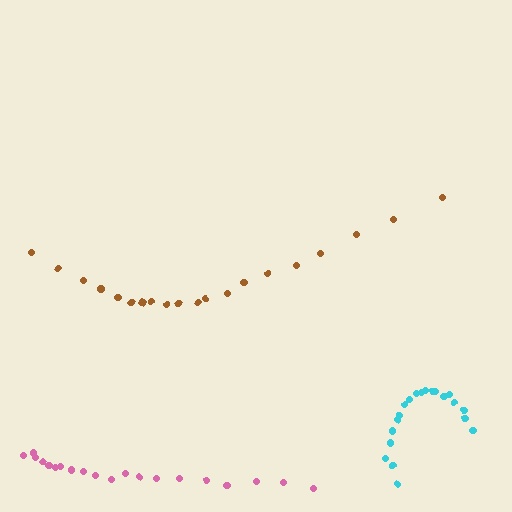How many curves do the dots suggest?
There are 3 distinct paths.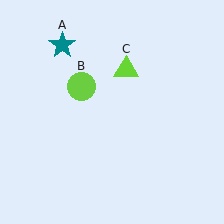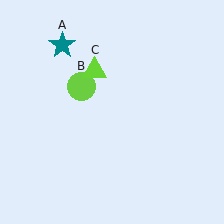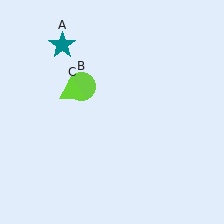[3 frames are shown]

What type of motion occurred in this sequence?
The lime triangle (object C) rotated counterclockwise around the center of the scene.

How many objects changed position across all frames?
1 object changed position: lime triangle (object C).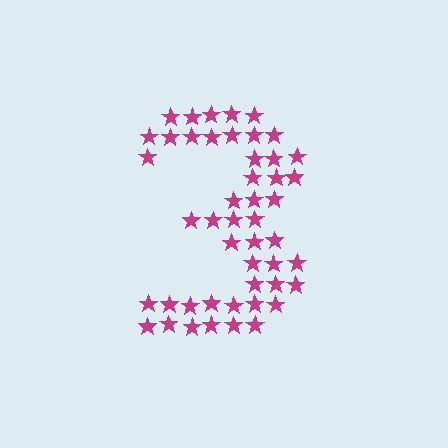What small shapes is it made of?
It is made of small stars.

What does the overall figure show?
The overall figure shows the digit 3.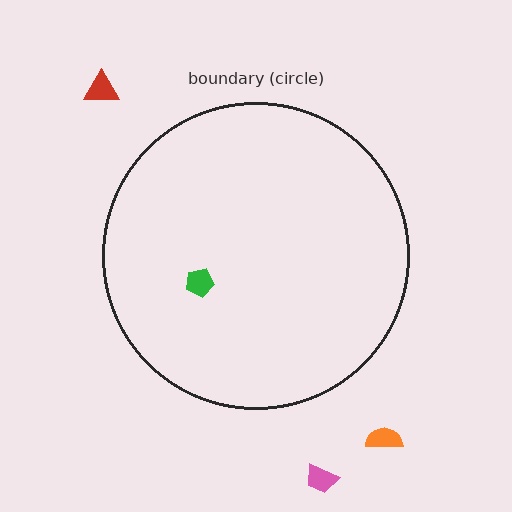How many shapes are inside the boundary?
1 inside, 3 outside.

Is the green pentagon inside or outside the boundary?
Inside.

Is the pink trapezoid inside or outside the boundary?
Outside.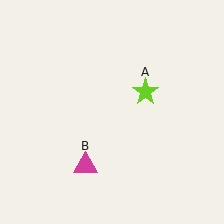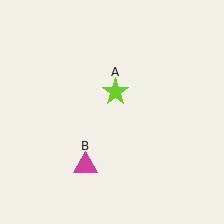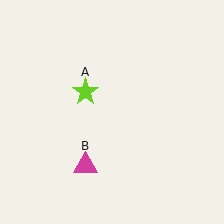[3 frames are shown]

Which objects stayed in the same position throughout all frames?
Magenta triangle (object B) remained stationary.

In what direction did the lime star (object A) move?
The lime star (object A) moved left.